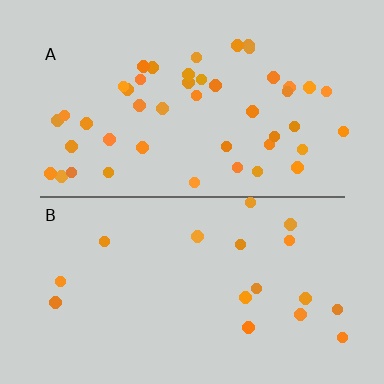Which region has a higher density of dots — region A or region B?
A (the top).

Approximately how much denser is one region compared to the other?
Approximately 2.6× — region A over region B.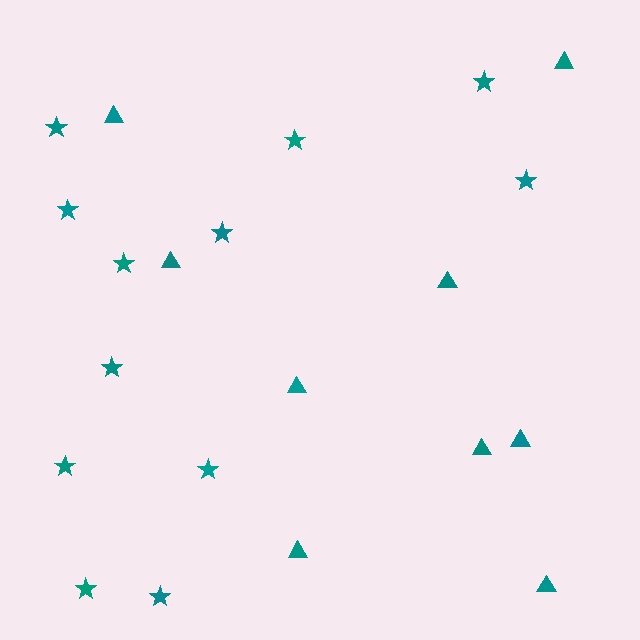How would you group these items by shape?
There are 2 groups: one group of stars (12) and one group of triangles (9).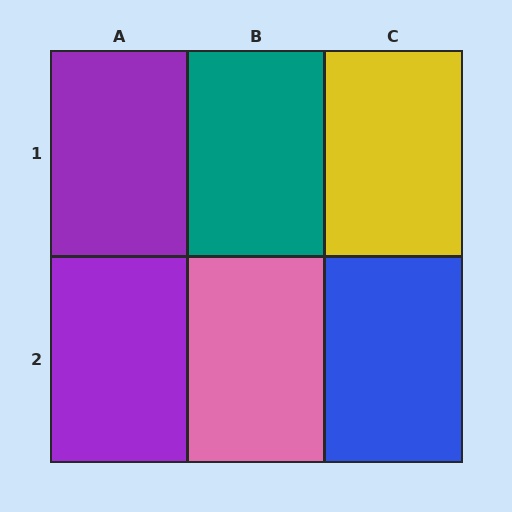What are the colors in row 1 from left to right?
Purple, teal, yellow.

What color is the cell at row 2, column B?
Pink.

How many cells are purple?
2 cells are purple.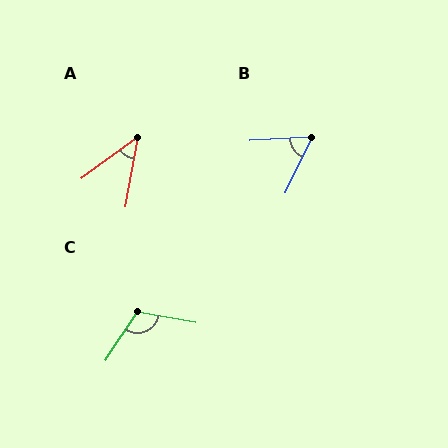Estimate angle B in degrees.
Approximately 62 degrees.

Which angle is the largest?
C, at approximately 114 degrees.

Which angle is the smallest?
A, at approximately 44 degrees.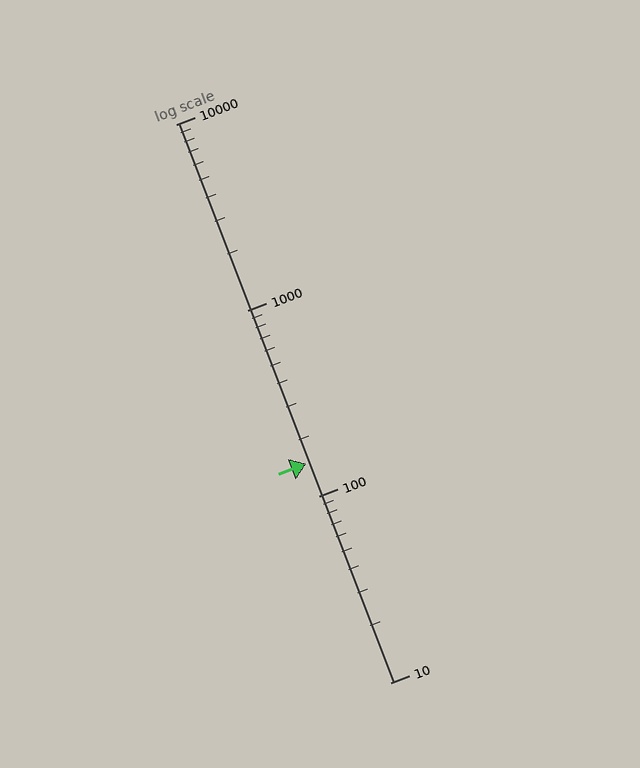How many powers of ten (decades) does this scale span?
The scale spans 3 decades, from 10 to 10000.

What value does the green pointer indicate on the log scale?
The pointer indicates approximately 150.